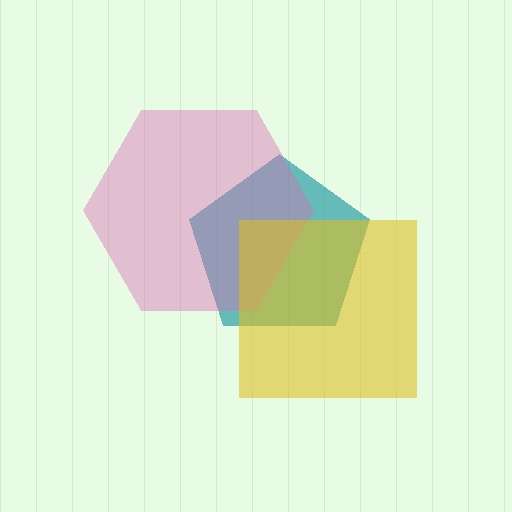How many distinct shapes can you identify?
There are 3 distinct shapes: a teal pentagon, a pink hexagon, a yellow square.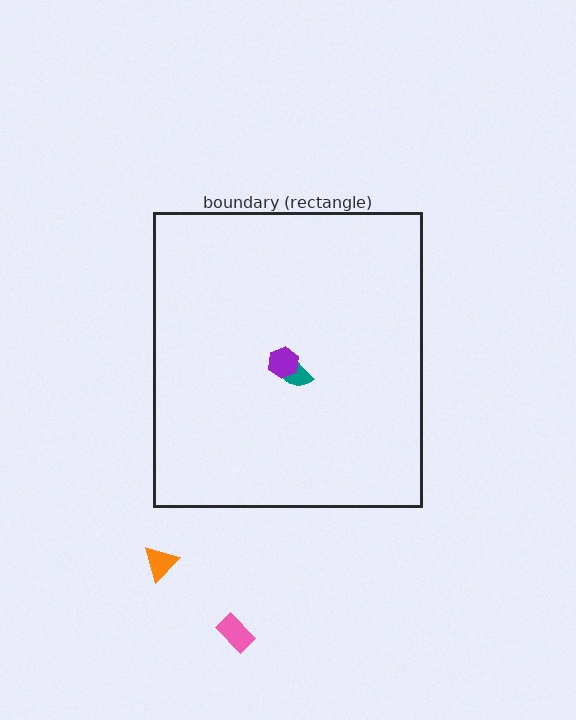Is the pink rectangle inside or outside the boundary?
Outside.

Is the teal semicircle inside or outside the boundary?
Inside.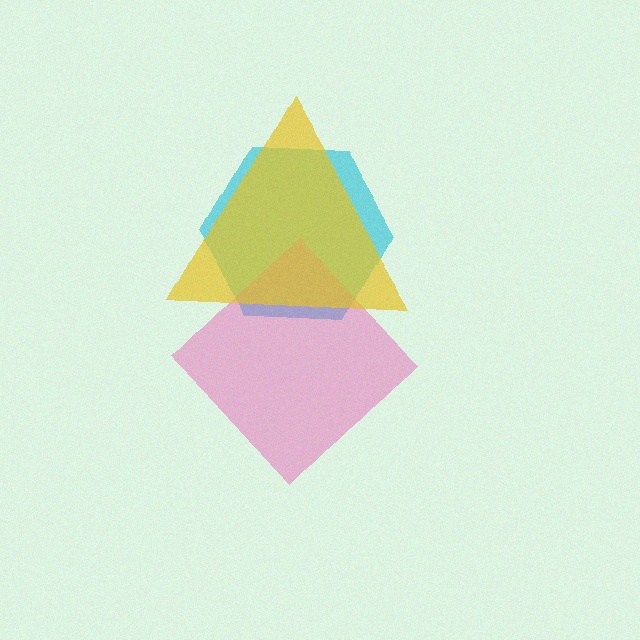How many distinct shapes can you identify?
There are 3 distinct shapes: a cyan hexagon, a pink diamond, a yellow triangle.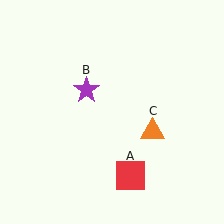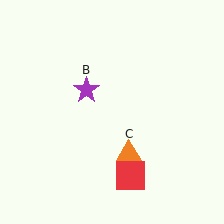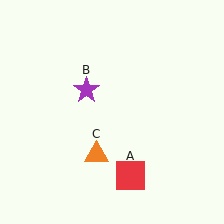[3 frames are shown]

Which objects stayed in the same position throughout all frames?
Red square (object A) and purple star (object B) remained stationary.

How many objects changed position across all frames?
1 object changed position: orange triangle (object C).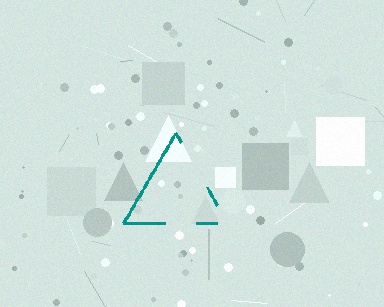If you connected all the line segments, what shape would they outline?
They would outline a triangle.